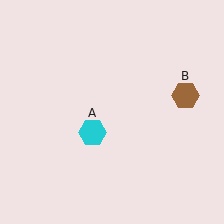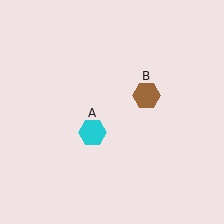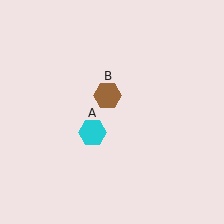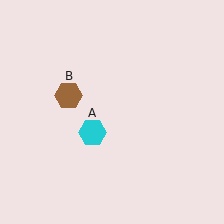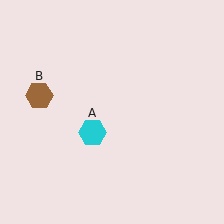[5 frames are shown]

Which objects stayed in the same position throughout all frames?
Cyan hexagon (object A) remained stationary.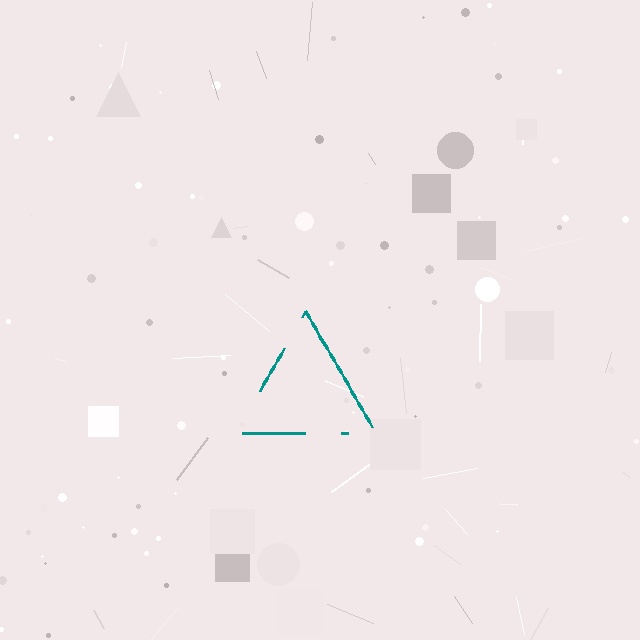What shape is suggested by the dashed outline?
The dashed outline suggests a triangle.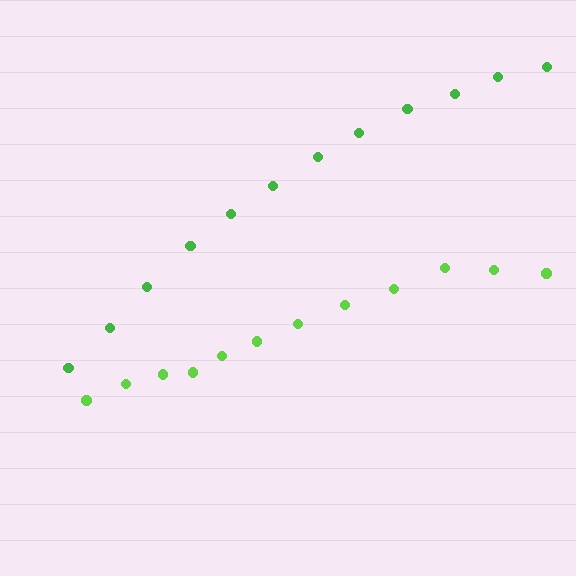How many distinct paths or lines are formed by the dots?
There are 2 distinct paths.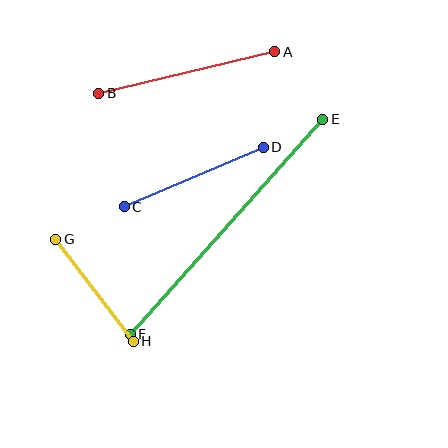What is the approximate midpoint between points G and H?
The midpoint is at approximately (95, 290) pixels.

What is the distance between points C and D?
The distance is approximately 151 pixels.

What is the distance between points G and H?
The distance is approximately 128 pixels.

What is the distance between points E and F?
The distance is approximately 289 pixels.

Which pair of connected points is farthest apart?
Points E and F are farthest apart.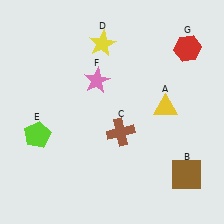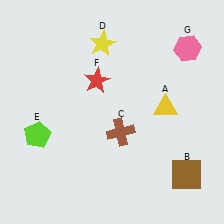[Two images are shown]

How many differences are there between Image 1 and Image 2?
There are 2 differences between the two images.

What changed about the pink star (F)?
In Image 1, F is pink. In Image 2, it changed to red.